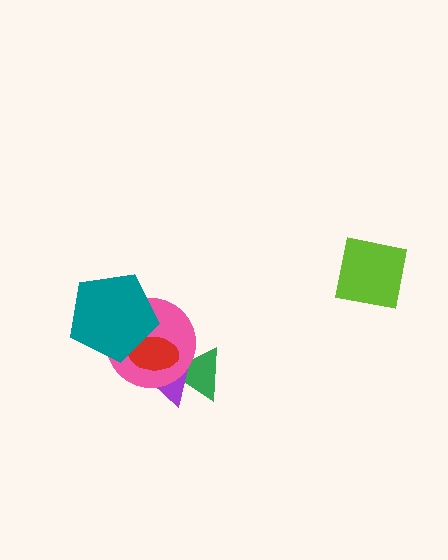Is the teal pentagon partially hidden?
No, no other shape covers it.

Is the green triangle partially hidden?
Yes, it is partially covered by another shape.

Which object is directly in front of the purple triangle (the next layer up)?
The pink circle is directly in front of the purple triangle.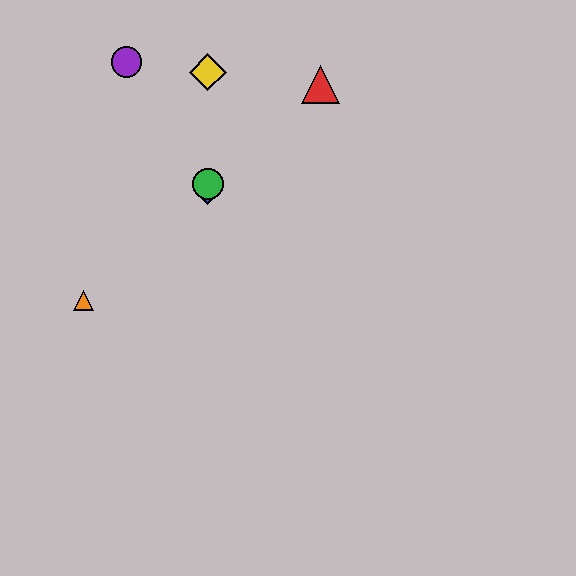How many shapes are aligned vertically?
3 shapes (the blue diamond, the green circle, the yellow diamond) are aligned vertically.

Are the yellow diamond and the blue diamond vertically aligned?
Yes, both are at x≈208.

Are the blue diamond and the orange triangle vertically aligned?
No, the blue diamond is at x≈208 and the orange triangle is at x≈83.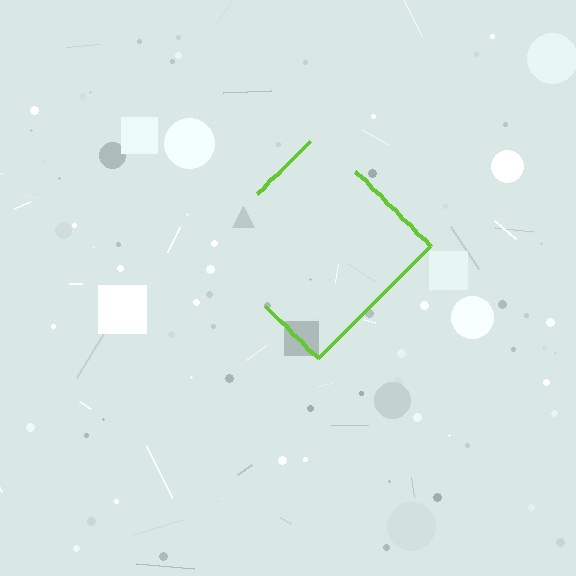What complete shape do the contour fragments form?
The contour fragments form a diamond.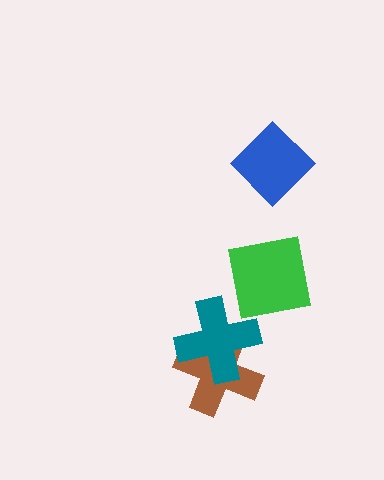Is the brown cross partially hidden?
Yes, it is partially covered by another shape.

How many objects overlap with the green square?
0 objects overlap with the green square.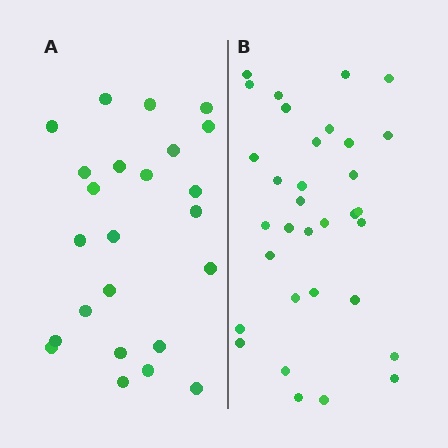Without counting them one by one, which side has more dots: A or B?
Region B (the right region) has more dots.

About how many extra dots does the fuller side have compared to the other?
Region B has roughly 8 or so more dots than region A.